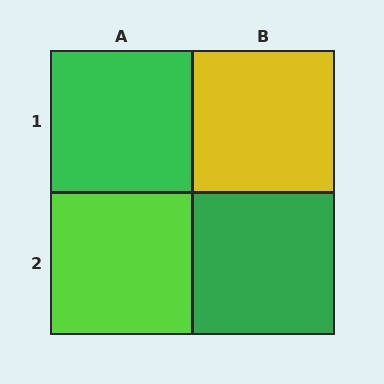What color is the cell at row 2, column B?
Green.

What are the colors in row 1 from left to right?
Green, yellow.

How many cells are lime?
1 cell is lime.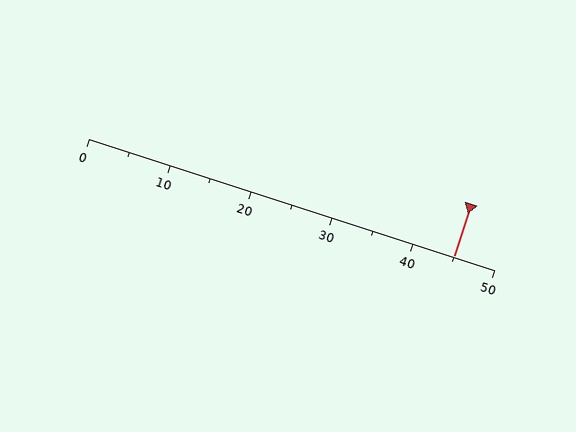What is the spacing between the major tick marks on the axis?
The major ticks are spaced 10 apart.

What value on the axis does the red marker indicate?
The marker indicates approximately 45.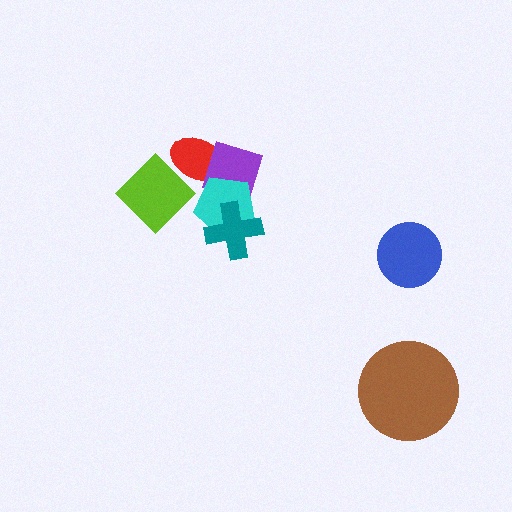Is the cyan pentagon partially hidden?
Yes, it is partially covered by another shape.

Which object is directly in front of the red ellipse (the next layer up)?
The purple diamond is directly in front of the red ellipse.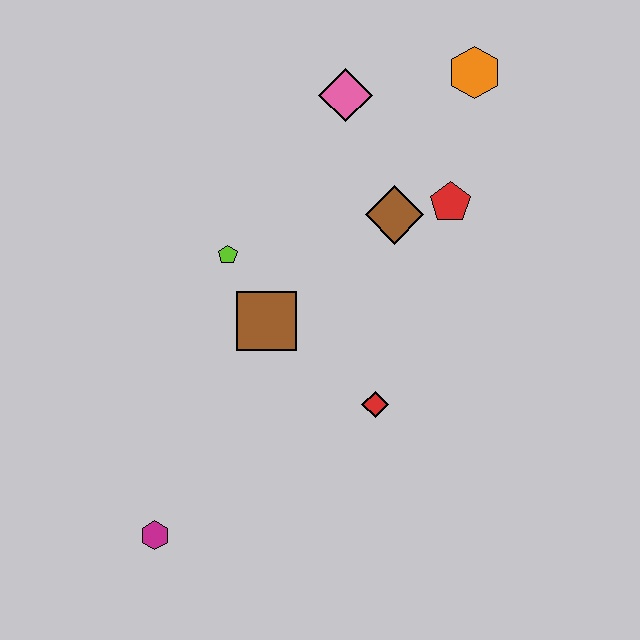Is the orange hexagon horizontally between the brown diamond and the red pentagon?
No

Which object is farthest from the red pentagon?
The magenta hexagon is farthest from the red pentagon.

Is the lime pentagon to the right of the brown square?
No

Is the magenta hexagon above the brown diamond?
No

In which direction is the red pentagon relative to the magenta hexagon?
The red pentagon is above the magenta hexagon.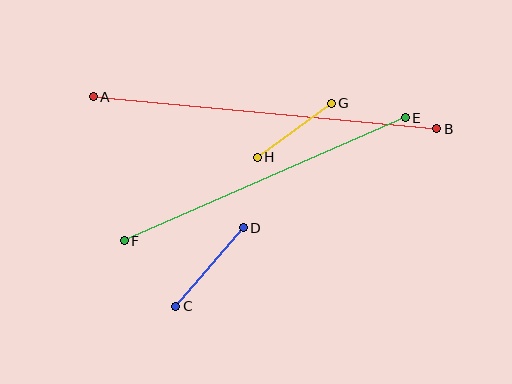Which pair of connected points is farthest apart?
Points A and B are farthest apart.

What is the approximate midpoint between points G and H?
The midpoint is at approximately (294, 130) pixels.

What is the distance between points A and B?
The distance is approximately 345 pixels.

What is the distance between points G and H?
The distance is approximately 92 pixels.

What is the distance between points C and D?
The distance is approximately 103 pixels.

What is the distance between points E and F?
The distance is approximately 307 pixels.